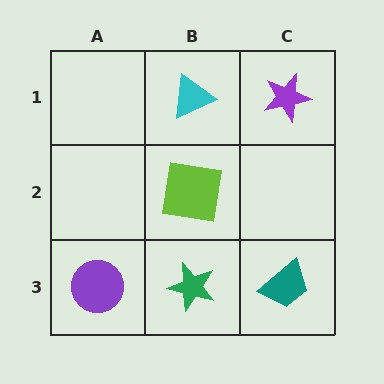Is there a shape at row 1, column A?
No, that cell is empty.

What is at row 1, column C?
A purple star.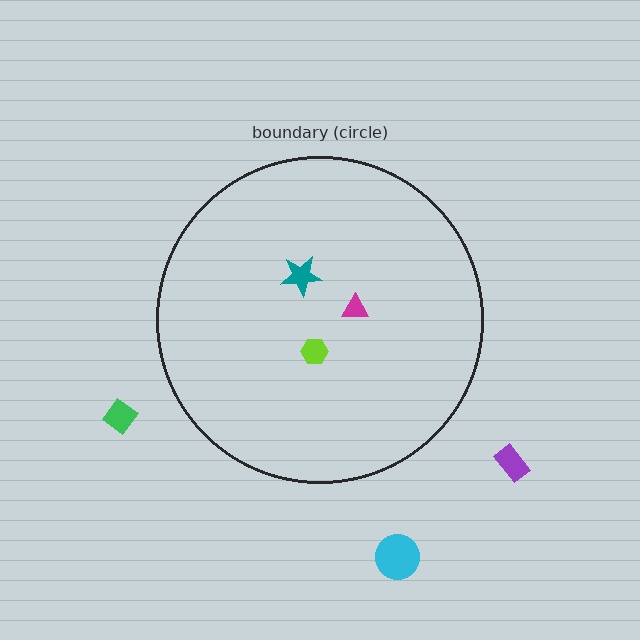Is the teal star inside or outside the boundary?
Inside.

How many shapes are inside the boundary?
3 inside, 3 outside.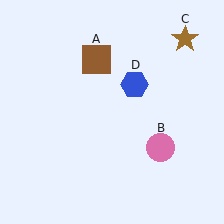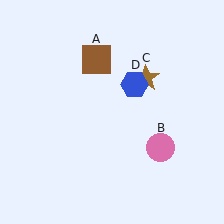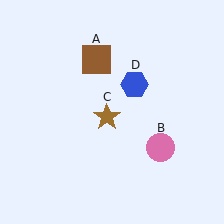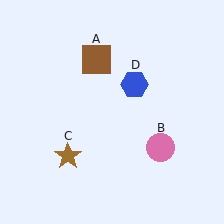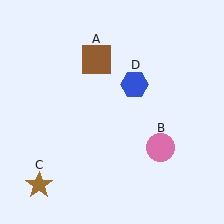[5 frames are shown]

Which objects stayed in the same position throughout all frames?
Brown square (object A) and pink circle (object B) and blue hexagon (object D) remained stationary.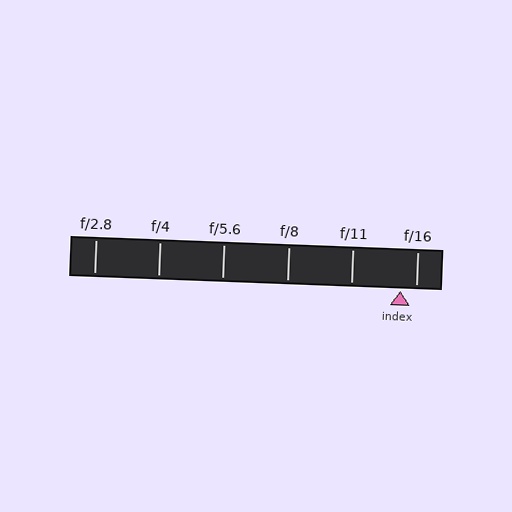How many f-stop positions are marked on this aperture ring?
There are 6 f-stop positions marked.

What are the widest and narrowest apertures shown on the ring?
The widest aperture shown is f/2.8 and the narrowest is f/16.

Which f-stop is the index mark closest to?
The index mark is closest to f/16.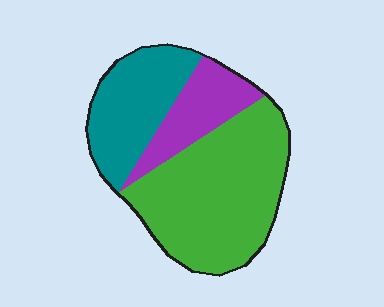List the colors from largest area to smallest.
From largest to smallest: green, teal, purple.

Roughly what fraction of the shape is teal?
Teal takes up between a quarter and a half of the shape.